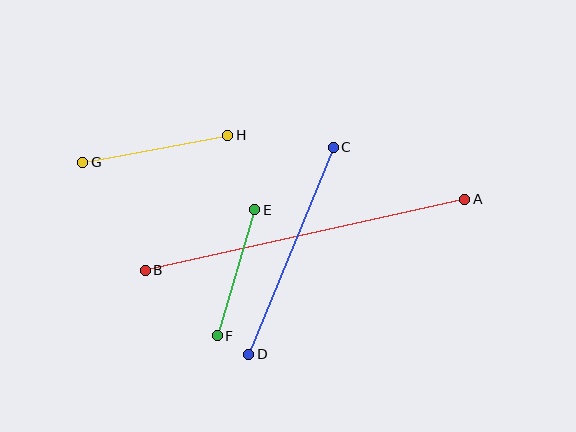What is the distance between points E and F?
The distance is approximately 132 pixels.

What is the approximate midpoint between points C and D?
The midpoint is at approximately (291, 251) pixels.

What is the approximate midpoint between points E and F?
The midpoint is at approximately (236, 273) pixels.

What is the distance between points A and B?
The distance is approximately 327 pixels.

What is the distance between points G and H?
The distance is approximately 148 pixels.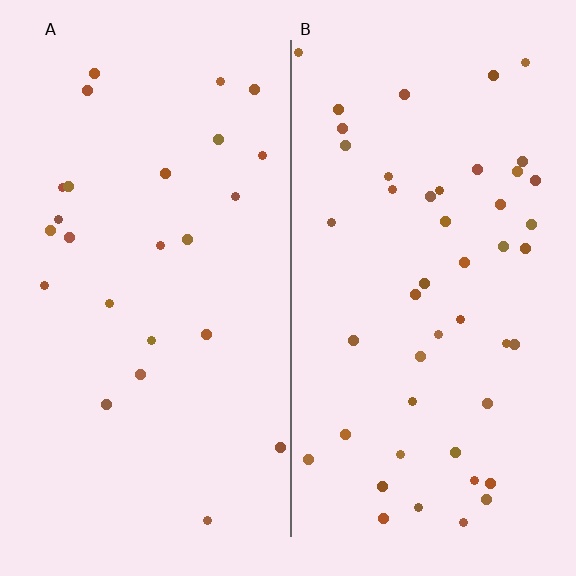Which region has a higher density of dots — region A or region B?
B (the right).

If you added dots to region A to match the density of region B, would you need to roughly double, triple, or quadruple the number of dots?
Approximately double.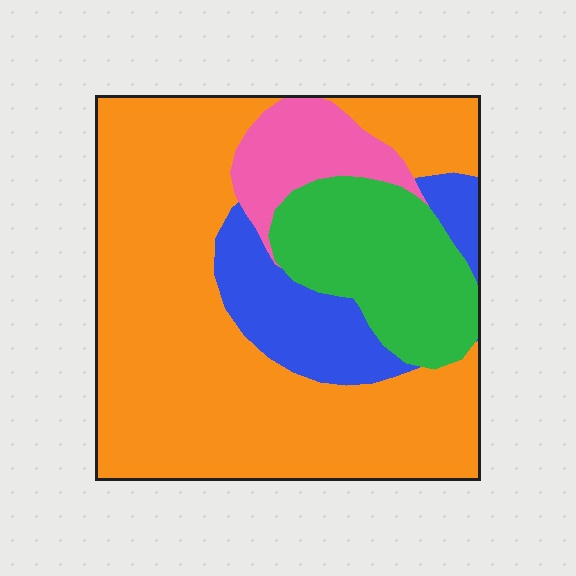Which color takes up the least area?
Pink, at roughly 10%.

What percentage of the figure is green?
Green covers roughly 20% of the figure.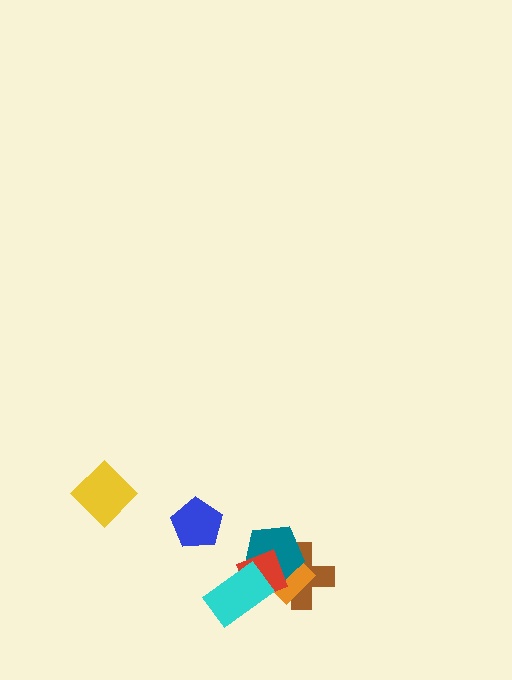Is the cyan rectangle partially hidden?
No, no other shape covers it.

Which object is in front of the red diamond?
The cyan rectangle is in front of the red diamond.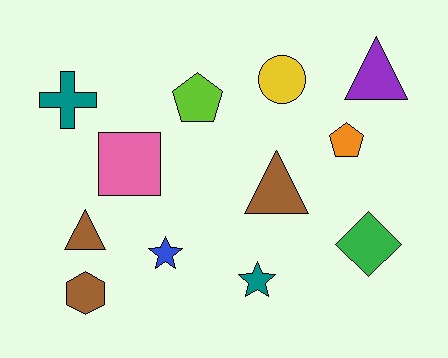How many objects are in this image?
There are 12 objects.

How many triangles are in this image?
There are 3 triangles.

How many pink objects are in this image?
There is 1 pink object.